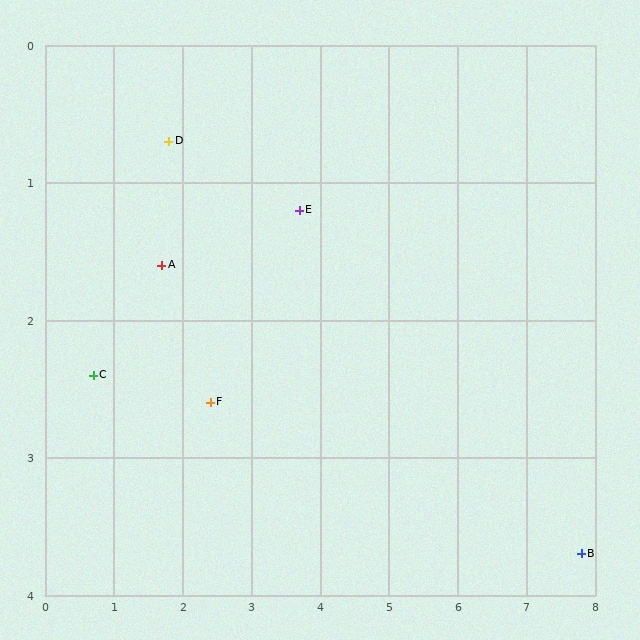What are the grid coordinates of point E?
Point E is at approximately (3.7, 1.2).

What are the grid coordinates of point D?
Point D is at approximately (1.8, 0.7).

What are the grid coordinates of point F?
Point F is at approximately (2.4, 2.6).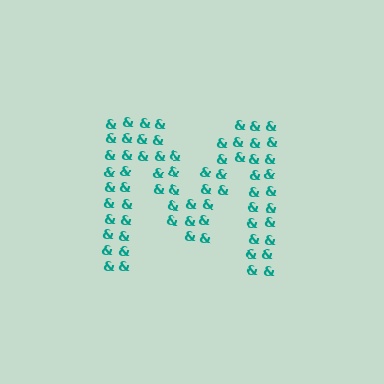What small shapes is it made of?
It is made of small ampersands.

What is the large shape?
The large shape is the letter M.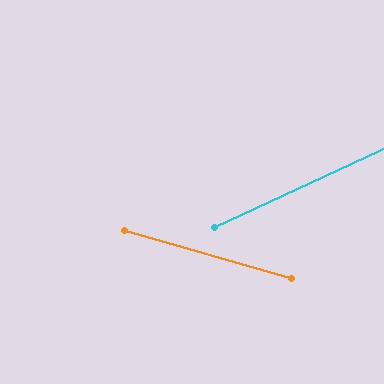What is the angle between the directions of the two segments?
Approximately 41 degrees.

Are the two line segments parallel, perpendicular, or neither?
Neither parallel nor perpendicular — they differ by about 41°.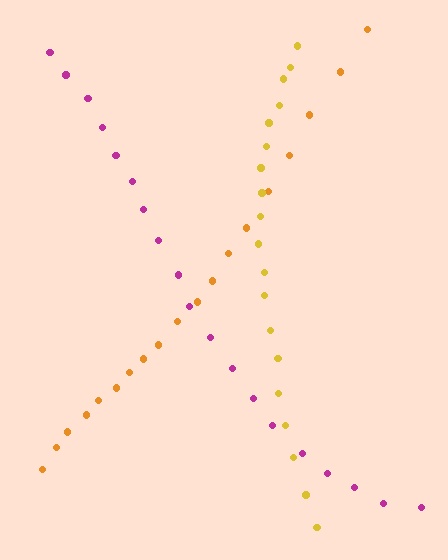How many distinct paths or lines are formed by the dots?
There are 3 distinct paths.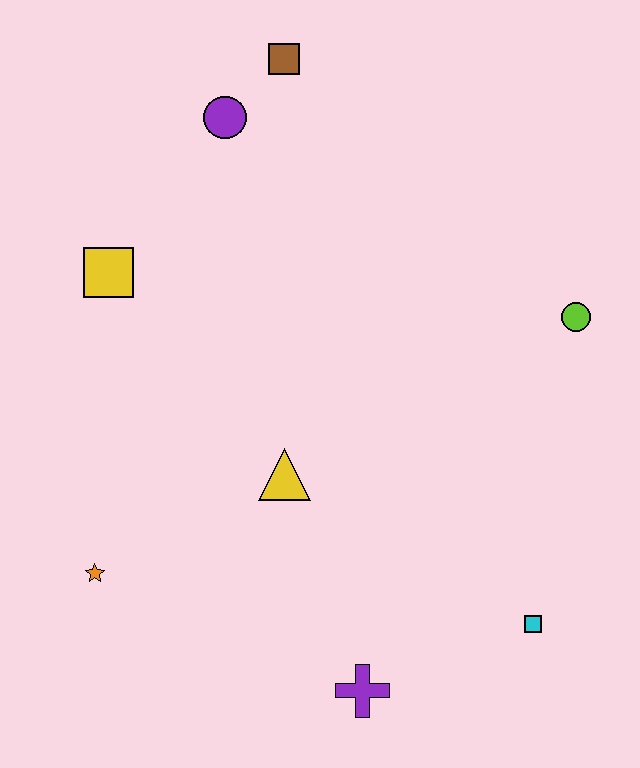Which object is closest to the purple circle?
The brown square is closest to the purple circle.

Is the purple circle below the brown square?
Yes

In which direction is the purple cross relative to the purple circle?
The purple cross is below the purple circle.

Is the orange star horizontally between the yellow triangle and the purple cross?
No